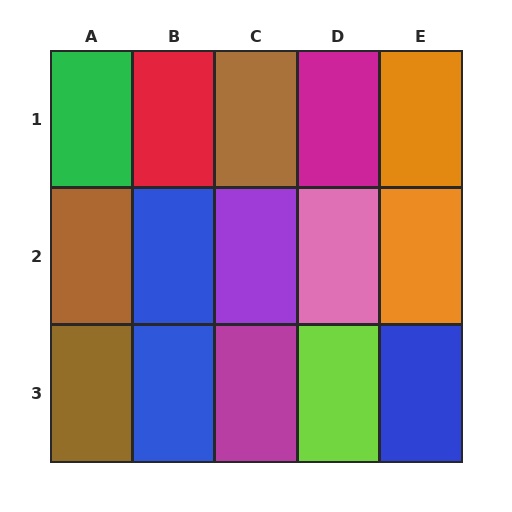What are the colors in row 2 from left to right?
Brown, blue, purple, pink, orange.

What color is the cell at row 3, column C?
Magenta.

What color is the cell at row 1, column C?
Brown.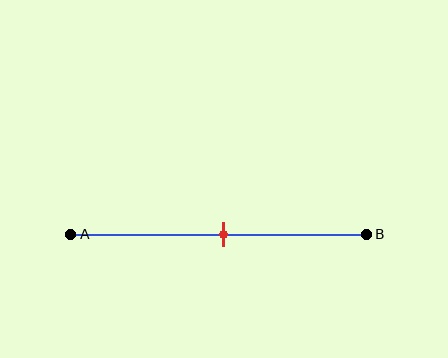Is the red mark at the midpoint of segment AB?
Yes, the mark is approximately at the midpoint.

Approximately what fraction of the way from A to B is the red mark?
The red mark is approximately 50% of the way from A to B.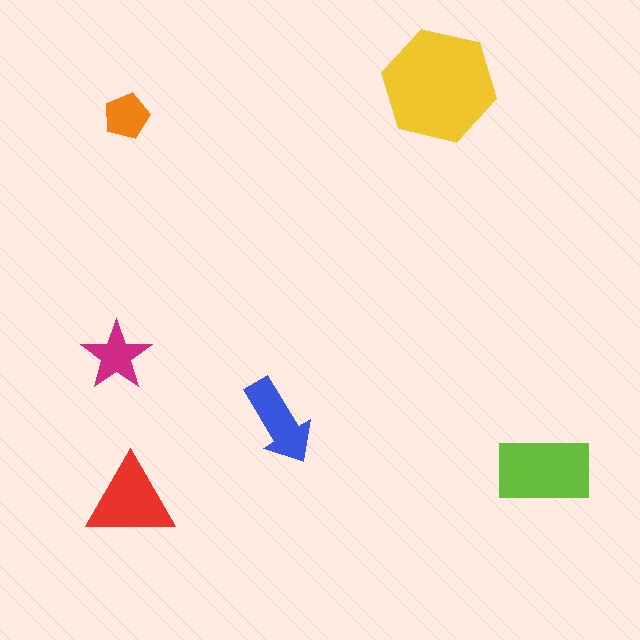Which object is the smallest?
The orange pentagon.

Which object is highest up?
The yellow hexagon is topmost.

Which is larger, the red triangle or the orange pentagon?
The red triangle.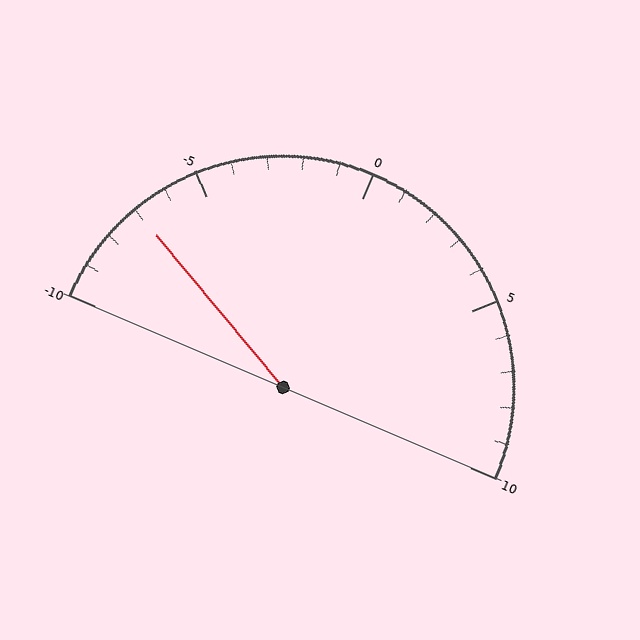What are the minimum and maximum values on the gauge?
The gauge ranges from -10 to 10.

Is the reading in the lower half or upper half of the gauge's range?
The reading is in the lower half of the range (-10 to 10).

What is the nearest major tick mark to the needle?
The nearest major tick mark is -5.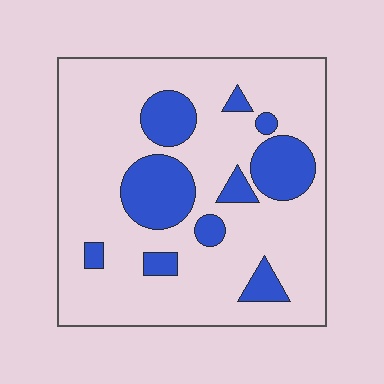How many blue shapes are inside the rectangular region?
10.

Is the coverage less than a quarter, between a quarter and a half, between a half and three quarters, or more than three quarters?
Less than a quarter.